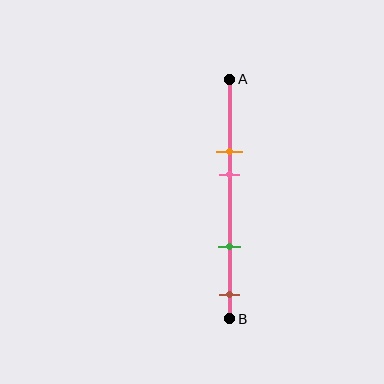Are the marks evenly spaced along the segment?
No, the marks are not evenly spaced.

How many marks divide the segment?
There are 4 marks dividing the segment.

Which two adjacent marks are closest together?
The orange and pink marks are the closest adjacent pair.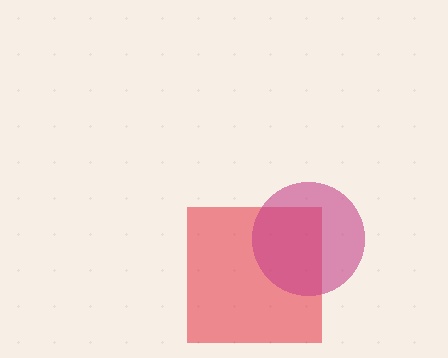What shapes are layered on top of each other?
The layered shapes are: a red square, a magenta circle.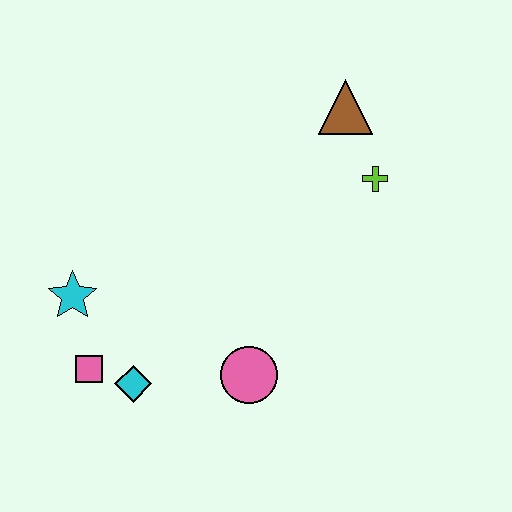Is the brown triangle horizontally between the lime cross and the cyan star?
Yes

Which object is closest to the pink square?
The cyan diamond is closest to the pink square.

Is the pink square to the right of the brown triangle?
No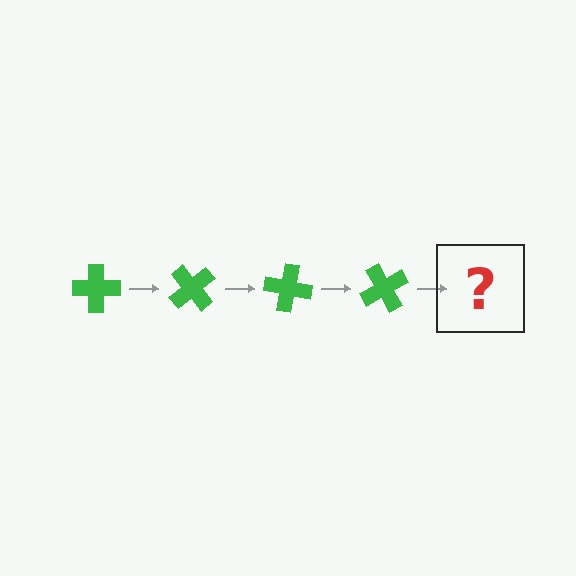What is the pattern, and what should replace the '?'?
The pattern is that the cross rotates 50 degrees each step. The '?' should be a green cross rotated 200 degrees.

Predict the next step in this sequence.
The next step is a green cross rotated 200 degrees.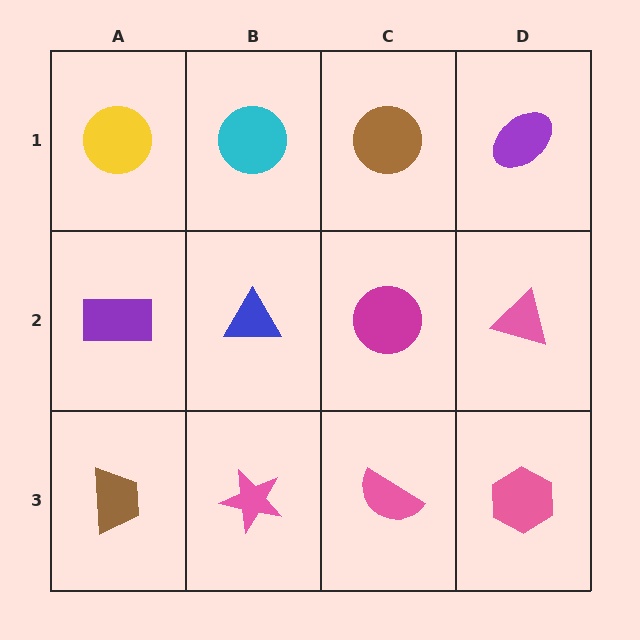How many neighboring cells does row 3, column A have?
2.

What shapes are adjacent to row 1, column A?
A purple rectangle (row 2, column A), a cyan circle (row 1, column B).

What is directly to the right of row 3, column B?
A pink semicircle.